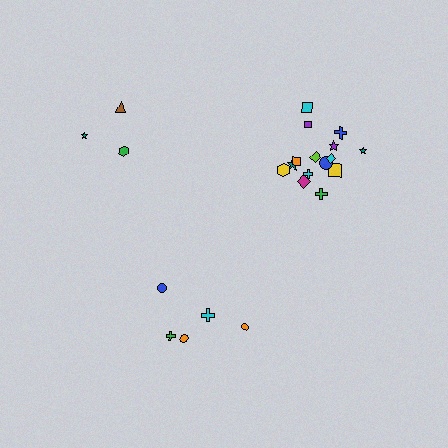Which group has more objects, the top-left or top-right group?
The top-right group.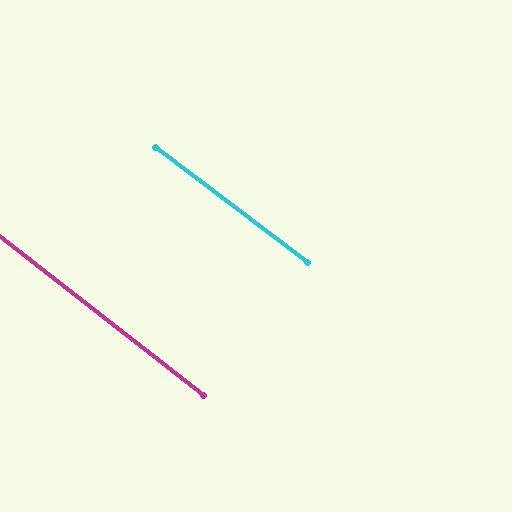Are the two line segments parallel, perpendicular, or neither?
Parallel — their directions differ by only 0.7°.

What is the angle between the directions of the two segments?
Approximately 1 degree.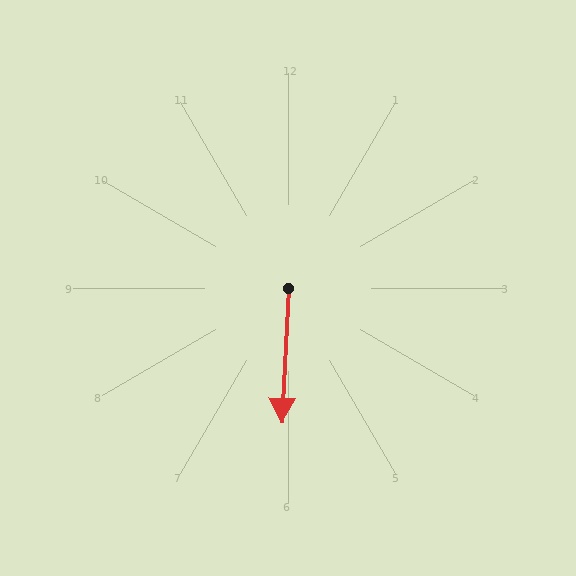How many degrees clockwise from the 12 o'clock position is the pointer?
Approximately 183 degrees.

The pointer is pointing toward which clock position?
Roughly 6 o'clock.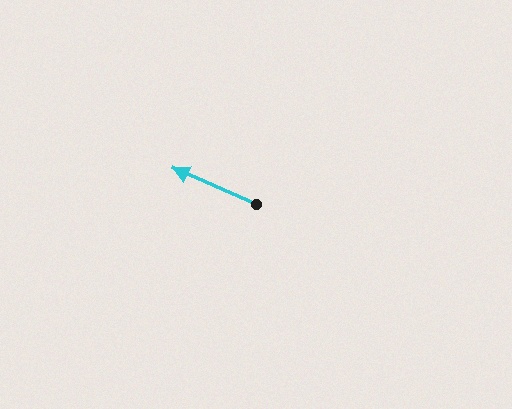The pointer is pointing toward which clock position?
Roughly 10 o'clock.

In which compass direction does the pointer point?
Northwest.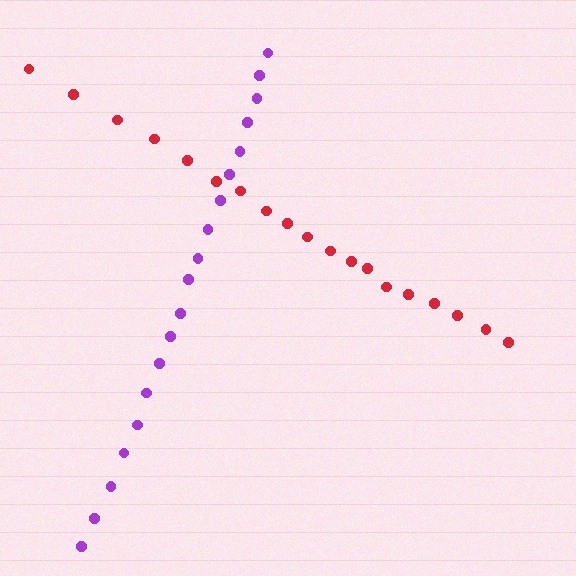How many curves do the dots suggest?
There are 2 distinct paths.